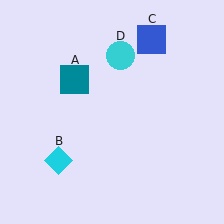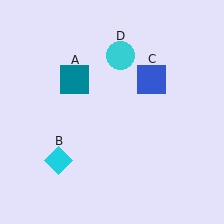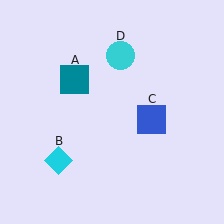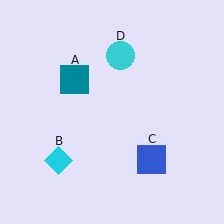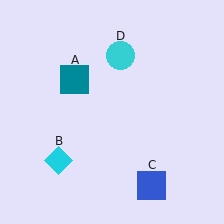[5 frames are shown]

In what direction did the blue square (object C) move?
The blue square (object C) moved down.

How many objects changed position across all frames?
1 object changed position: blue square (object C).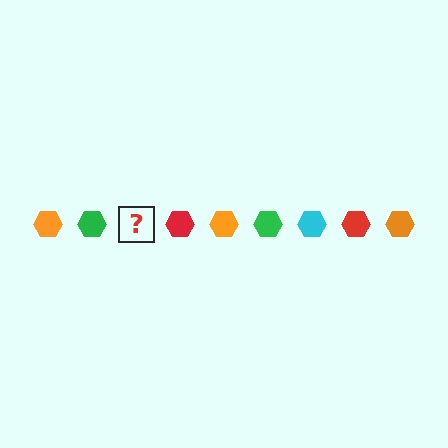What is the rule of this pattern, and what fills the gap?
The rule is that the pattern cycles through orange, green, cyan, red hexagons. The gap should be filled with a cyan hexagon.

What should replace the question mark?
The question mark should be replaced with a cyan hexagon.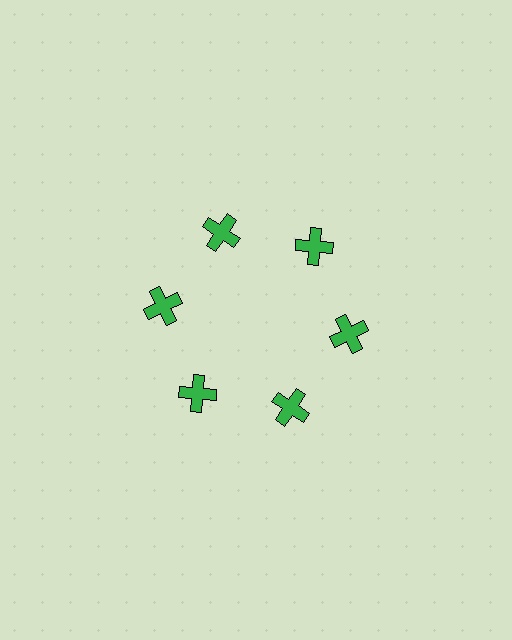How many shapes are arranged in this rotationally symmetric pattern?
There are 6 shapes, arranged in 6 groups of 1.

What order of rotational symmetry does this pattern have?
This pattern has 6-fold rotational symmetry.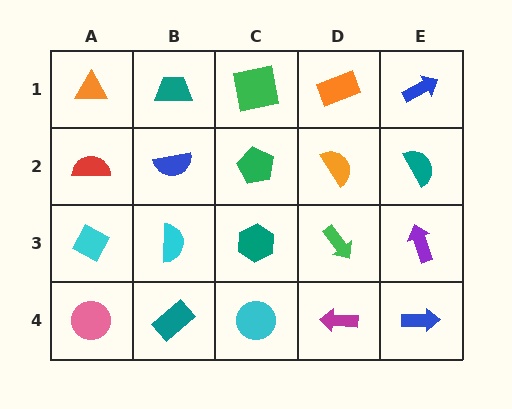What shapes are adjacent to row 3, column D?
An orange semicircle (row 2, column D), a magenta arrow (row 4, column D), a teal hexagon (row 3, column C), a purple arrow (row 3, column E).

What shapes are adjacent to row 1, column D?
An orange semicircle (row 2, column D), a green square (row 1, column C), a blue arrow (row 1, column E).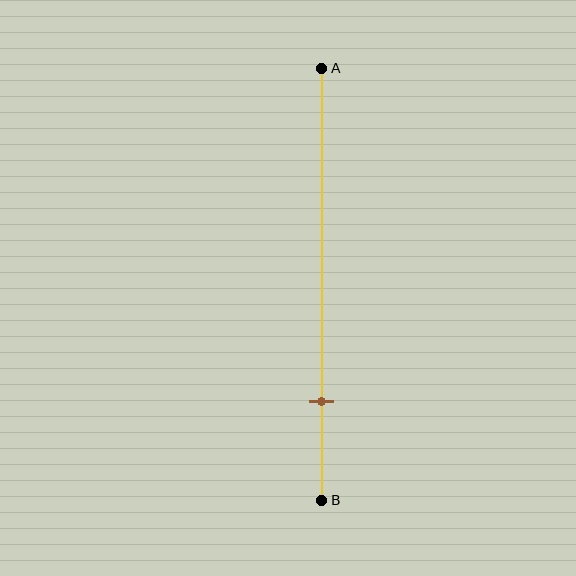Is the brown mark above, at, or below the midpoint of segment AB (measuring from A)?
The brown mark is below the midpoint of segment AB.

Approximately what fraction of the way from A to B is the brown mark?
The brown mark is approximately 75% of the way from A to B.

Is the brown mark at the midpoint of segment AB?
No, the mark is at about 75% from A, not at the 50% midpoint.